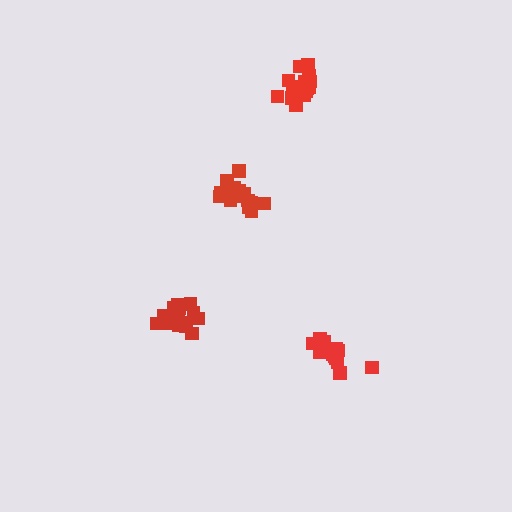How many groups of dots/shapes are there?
There are 4 groups.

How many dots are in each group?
Group 1: 17 dots, Group 2: 13 dots, Group 3: 16 dots, Group 4: 17 dots (63 total).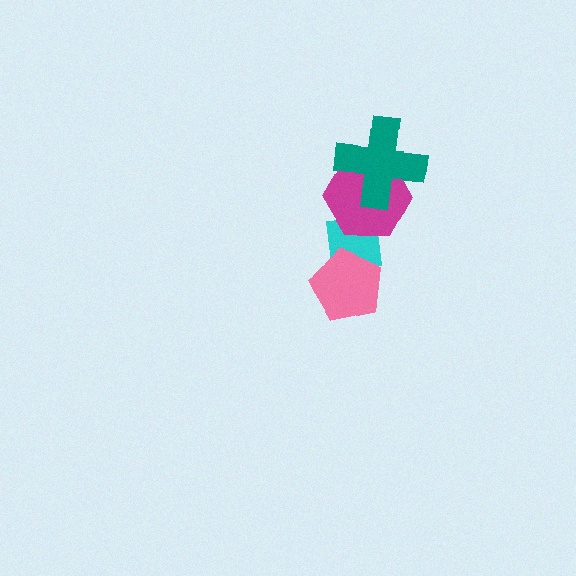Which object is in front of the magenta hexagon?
The teal cross is in front of the magenta hexagon.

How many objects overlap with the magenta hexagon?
2 objects overlap with the magenta hexagon.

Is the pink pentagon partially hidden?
No, no other shape covers it.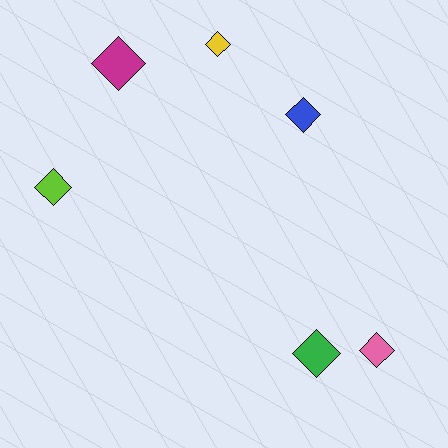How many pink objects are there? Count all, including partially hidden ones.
There is 1 pink object.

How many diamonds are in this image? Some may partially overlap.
There are 6 diamonds.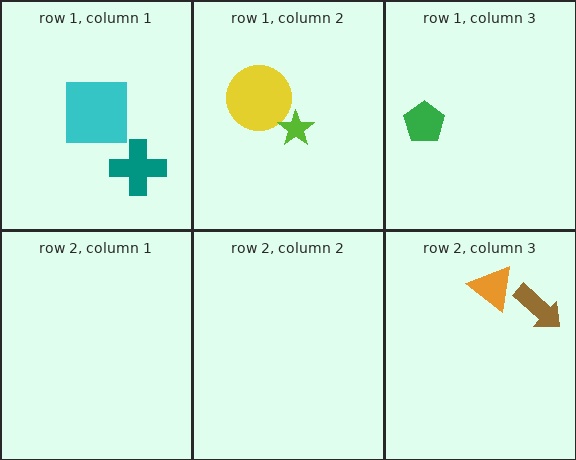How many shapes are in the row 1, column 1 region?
2.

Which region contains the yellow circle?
The row 1, column 2 region.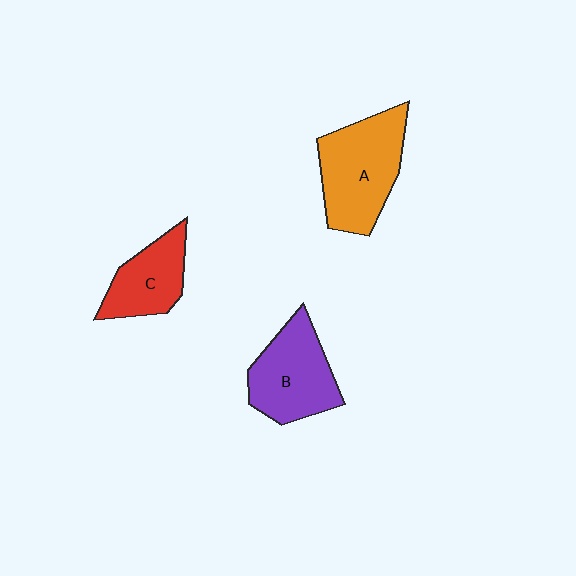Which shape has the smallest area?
Shape C (red).